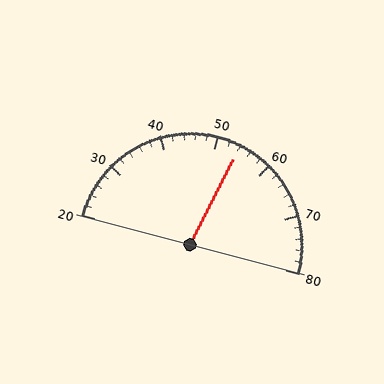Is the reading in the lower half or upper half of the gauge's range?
The reading is in the upper half of the range (20 to 80).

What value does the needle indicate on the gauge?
The needle indicates approximately 54.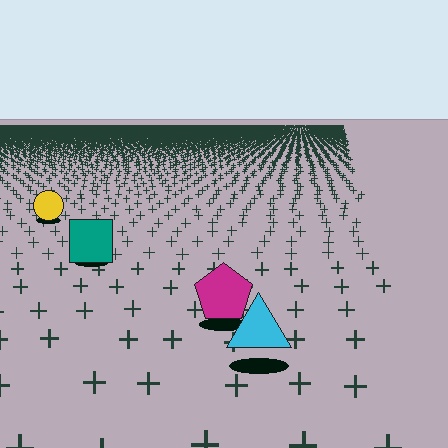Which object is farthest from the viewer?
The yellow circle is farthest from the viewer. It appears smaller and the ground texture around it is denser.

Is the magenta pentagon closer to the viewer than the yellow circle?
Yes. The magenta pentagon is closer — you can tell from the texture gradient: the ground texture is coarser near it.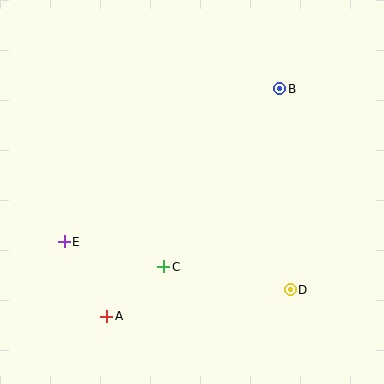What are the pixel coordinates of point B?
Point B is at (280, 89).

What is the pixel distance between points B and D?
The distance between B and D is 201 pixels.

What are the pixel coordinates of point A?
Point A is at (107, 316).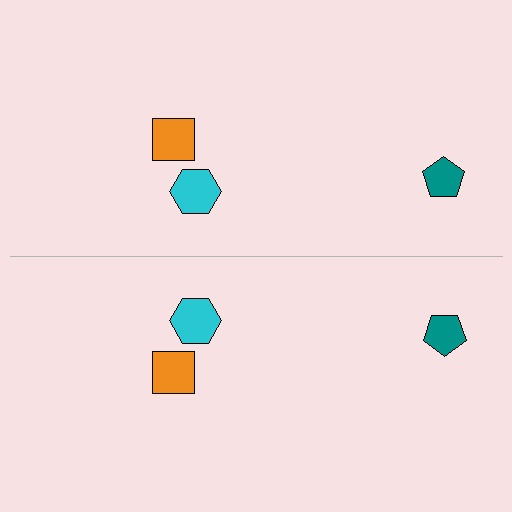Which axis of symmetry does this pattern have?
The pattern has a horizontal axis of symmetry running through the center of the image.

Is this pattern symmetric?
Yes, this pattern has bilateral (reflection) symmetry.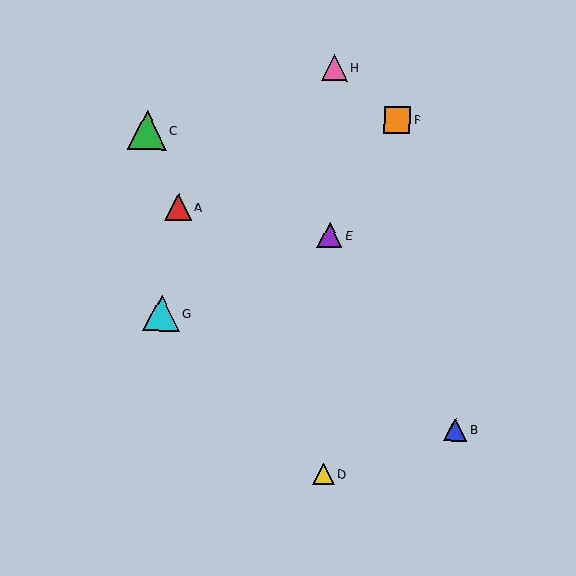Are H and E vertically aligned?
Yes, both are at x≈334.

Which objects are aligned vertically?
Objects D, E, H are aligned vertically.